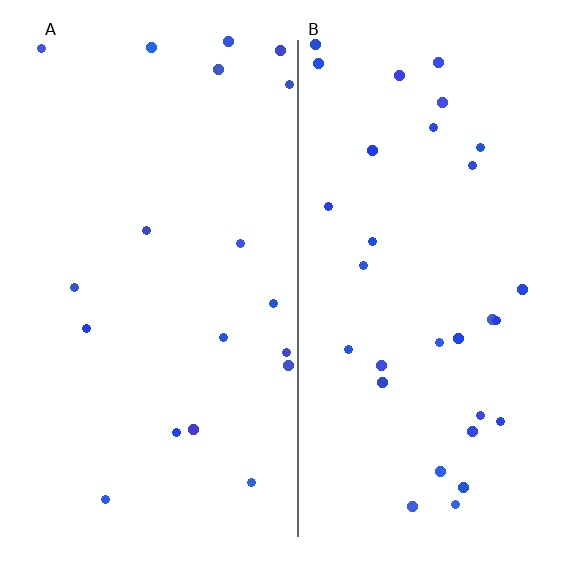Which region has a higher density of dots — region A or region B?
B (the right).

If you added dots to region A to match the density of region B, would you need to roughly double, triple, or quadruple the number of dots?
Approximately double.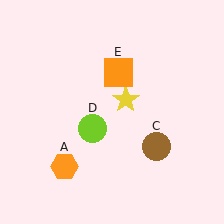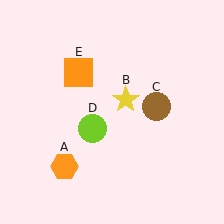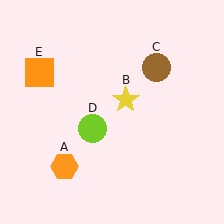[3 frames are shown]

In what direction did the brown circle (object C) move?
The brown circle (object C) moved up.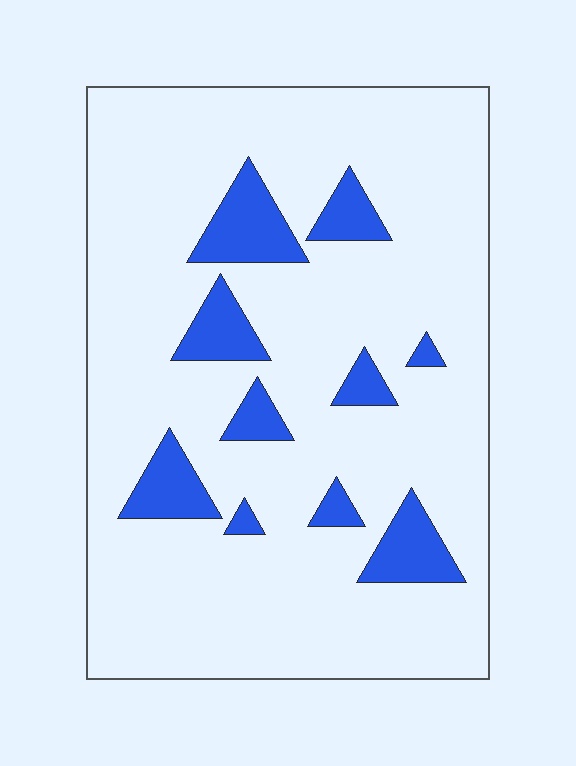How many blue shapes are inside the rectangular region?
10.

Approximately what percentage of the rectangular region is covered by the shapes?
Approximately 15%.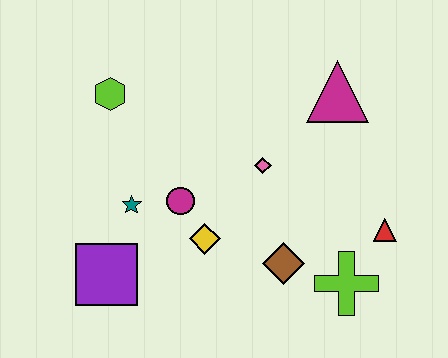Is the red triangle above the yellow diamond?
Yes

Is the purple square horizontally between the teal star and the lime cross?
No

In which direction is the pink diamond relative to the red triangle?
The pink diamond is to the left of the red triangle.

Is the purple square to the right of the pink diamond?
No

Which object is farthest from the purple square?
The magenta triangle is farthest from the purple square.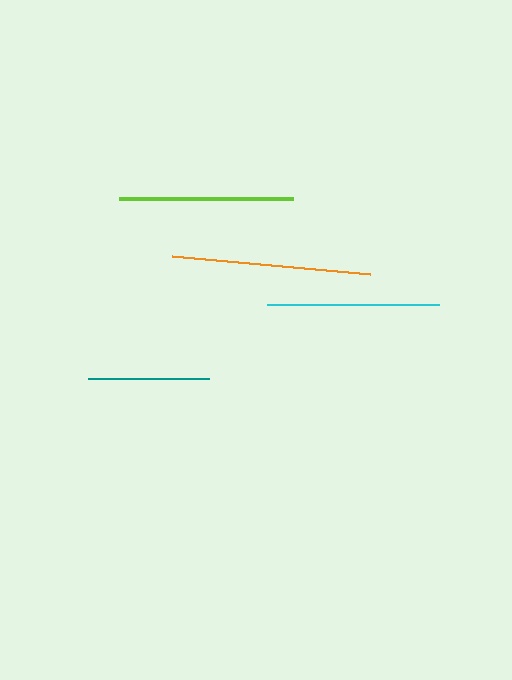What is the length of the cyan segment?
The cyan segment is approximately 172 pixels long.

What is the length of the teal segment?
The teal segment is approximately 120 pixels long.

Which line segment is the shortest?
The teal line is the shortest at approximately 120 pixels.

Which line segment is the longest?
The orange line is the longest at approximately 199 pixels.